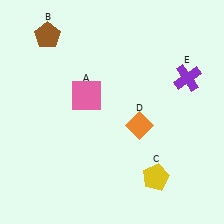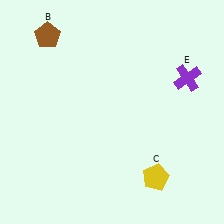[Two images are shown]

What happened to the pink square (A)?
The pink square (A) was removed in Image 2. It was in the top-left area of Image 1.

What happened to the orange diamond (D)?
The orange diamond (D) was removed in Image 2. It was in the bottom-right area of Image 1.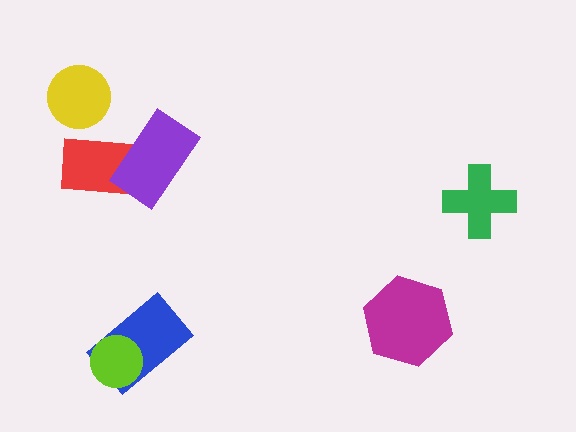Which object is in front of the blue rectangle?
The lime circle is in front of the blue rectangle.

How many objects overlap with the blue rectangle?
1 object overlaps with the blue rectangle.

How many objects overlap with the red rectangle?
1 object overlaps with the red rectangle.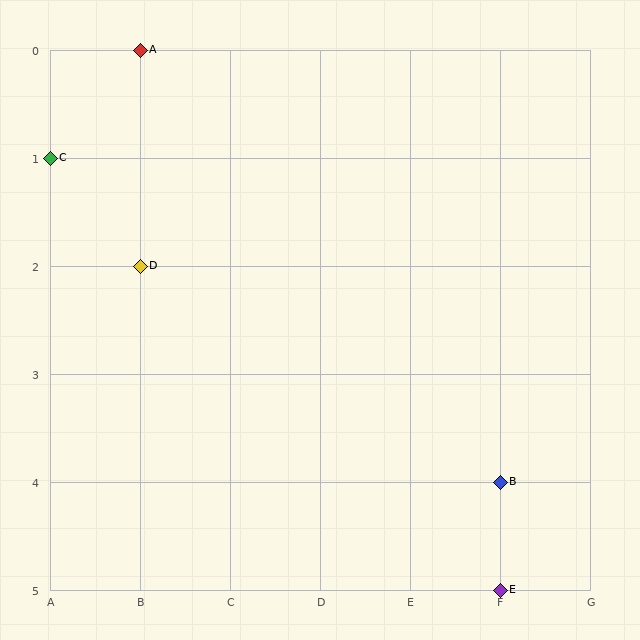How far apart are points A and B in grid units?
Points A and B are 4 columns and 4 rows apart (about 5.7 grid units diagonally).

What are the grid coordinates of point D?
Point D is at grid coordinates (B, 2).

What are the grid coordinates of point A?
Point A is at grid coordinates (B, 0).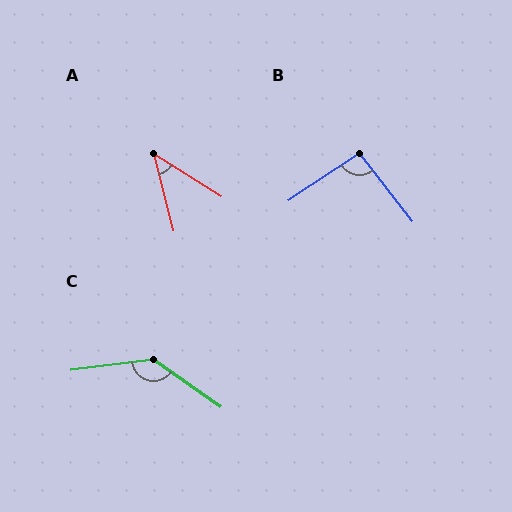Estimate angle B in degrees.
Approximately 94 degrees.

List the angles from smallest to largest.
A (44°), B (94°), C (138°).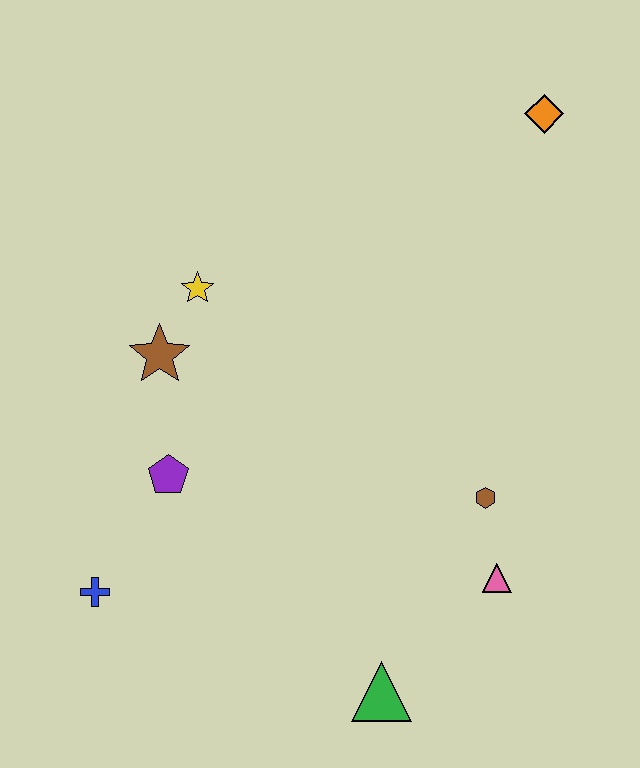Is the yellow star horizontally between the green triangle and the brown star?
Yes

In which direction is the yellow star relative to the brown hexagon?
The yellow star is to the left of the brown hexagon.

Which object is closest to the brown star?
The yellow star is closest to the brown star.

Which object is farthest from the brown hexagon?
The blue cross is farthest from the brown hexagon.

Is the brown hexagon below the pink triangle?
No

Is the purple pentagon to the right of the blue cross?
Yes